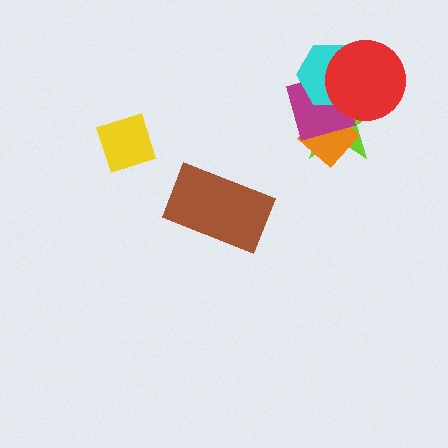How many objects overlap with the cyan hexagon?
3 objects overlap with the cyan hexagon.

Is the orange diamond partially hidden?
Yes, it is partially covered by another shape.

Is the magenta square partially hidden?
Yes, it is partially covered by another shape.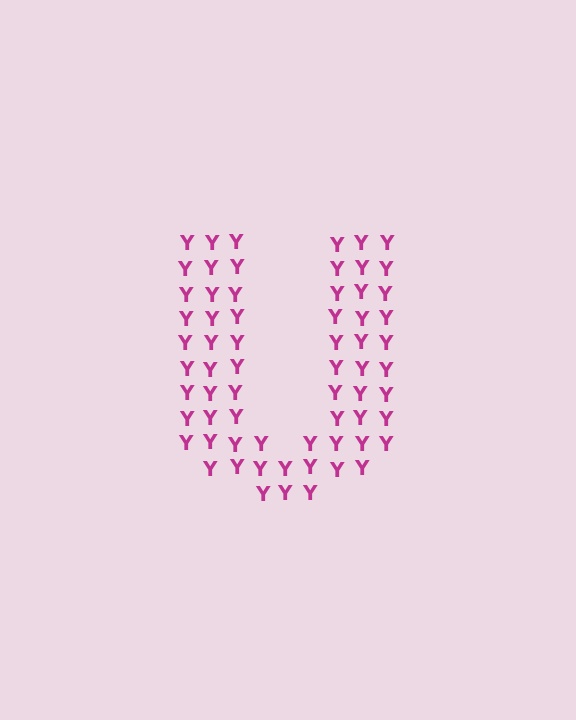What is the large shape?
The large shape is the letter U.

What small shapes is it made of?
It is made of small letter Y's.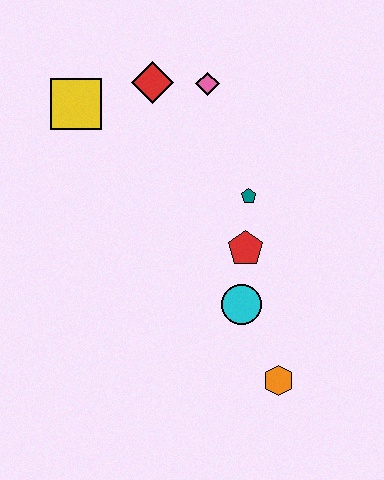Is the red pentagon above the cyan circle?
Yes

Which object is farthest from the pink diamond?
The orange hexagon is farthest from the pink diamond.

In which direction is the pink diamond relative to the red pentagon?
The pink diamond is above the red pentagon.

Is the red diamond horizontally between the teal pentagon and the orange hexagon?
No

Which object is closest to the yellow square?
The red diamond is closest to the yellow square.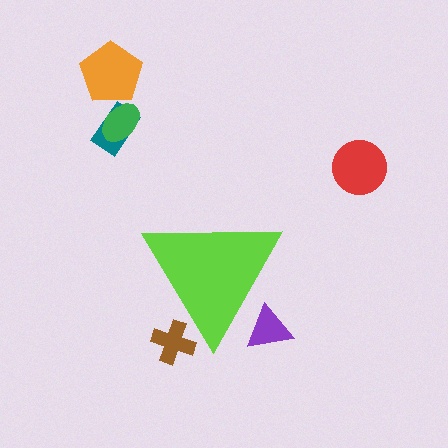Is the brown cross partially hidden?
Yes, the brown cross is partially hidden behind the lime triangle.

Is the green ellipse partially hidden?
No, the green ellipse is fully visible.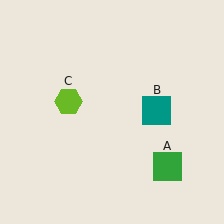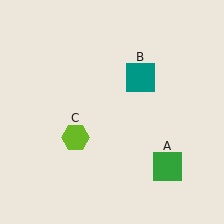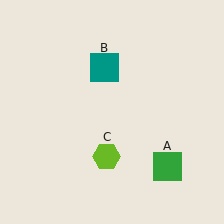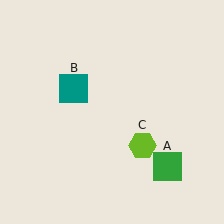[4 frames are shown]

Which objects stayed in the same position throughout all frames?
Green square (object A) remained stationary.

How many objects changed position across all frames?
2 objects changed position: teal square (object B), lime hexagon (object C).